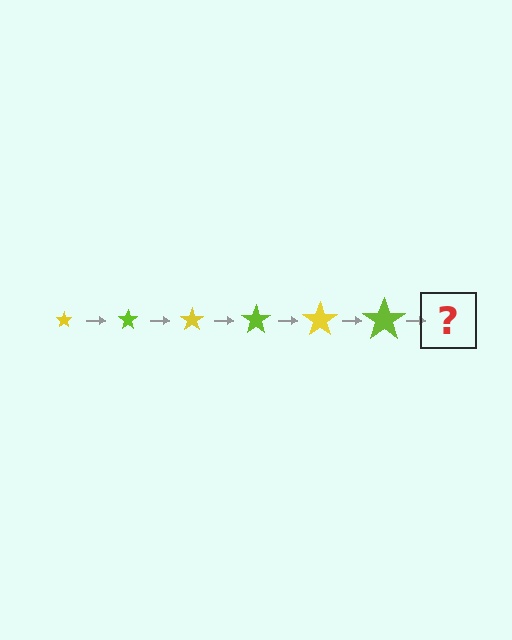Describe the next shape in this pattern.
It should be a yellow star, larger than the previous one.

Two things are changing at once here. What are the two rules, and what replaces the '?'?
The two rules are that the star grows larger each step and the color cycles through yellow and lime. The '?' should be a yellow star, larger than the previous one.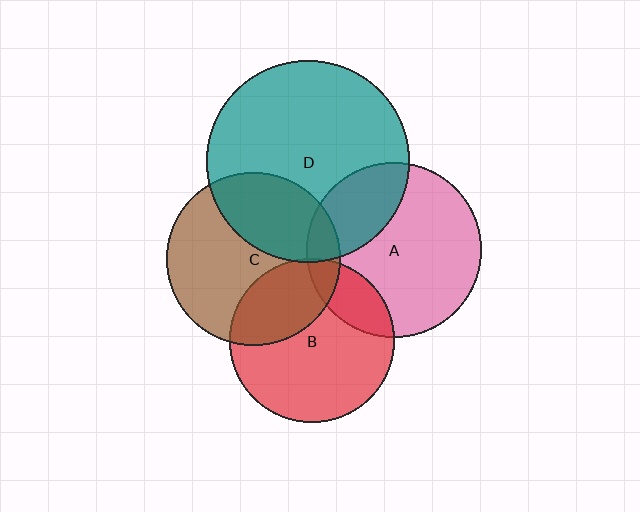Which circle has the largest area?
Circle D (teal).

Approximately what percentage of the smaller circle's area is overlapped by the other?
Approximately 5%.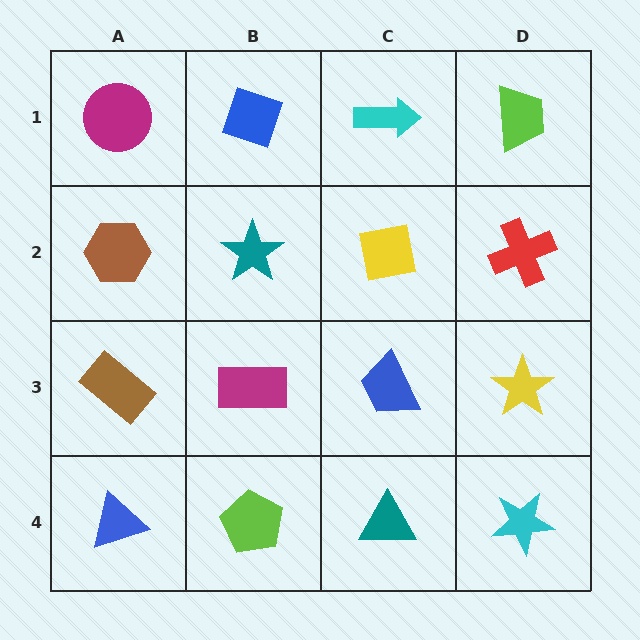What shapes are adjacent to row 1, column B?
A teal star (row 2, column B), a magenta circle (row 1, column A), a cyan arrow (row 1, column C).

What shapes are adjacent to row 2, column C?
A cyan arrow (row 1, column C), a blue trapezoid (row 3, column C), a teal star (row 2, column B), a red cross (row 2, column D).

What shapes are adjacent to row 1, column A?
A brown hexagon (row 2, column A), a blue diamond (row 1, column B).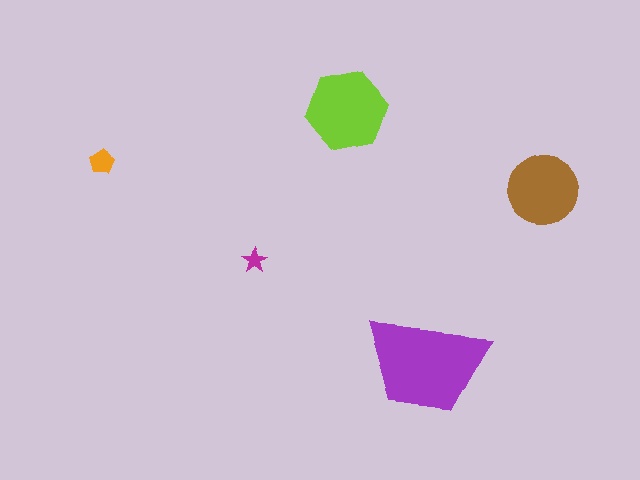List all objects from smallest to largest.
The magenta star, the orange pentagon, the brown circle, the lime hexagon, the purple trapezoid.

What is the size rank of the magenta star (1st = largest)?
5th.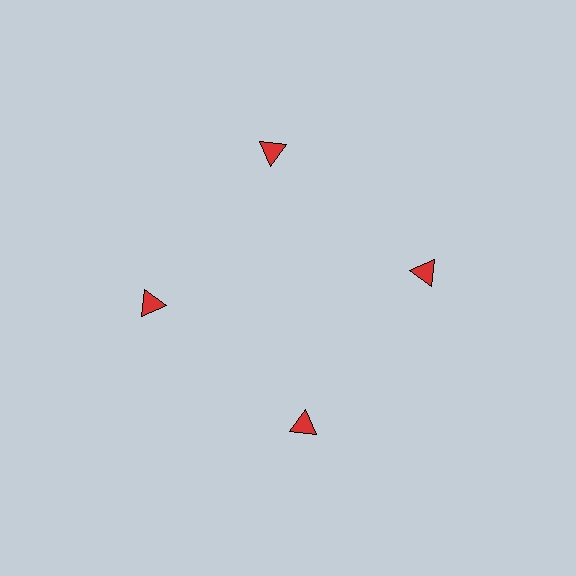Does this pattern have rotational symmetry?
Yes, this pattern has 4-fold rotational symmetry. It looks the same after rotating 90 degrees around the center.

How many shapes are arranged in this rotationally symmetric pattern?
There are 4 shapes, arranged in 4 groups of 1.